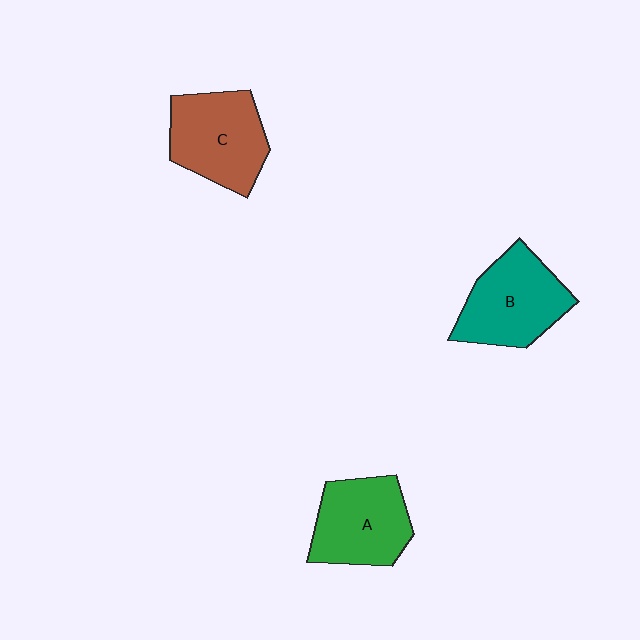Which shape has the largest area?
Shape B (teal).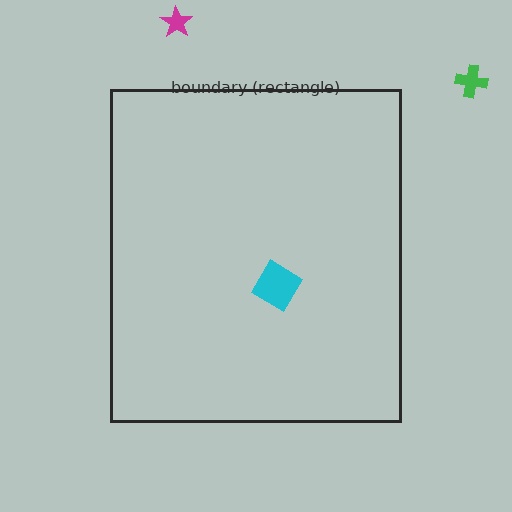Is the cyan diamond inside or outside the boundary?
Inside.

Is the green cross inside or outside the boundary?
Outside.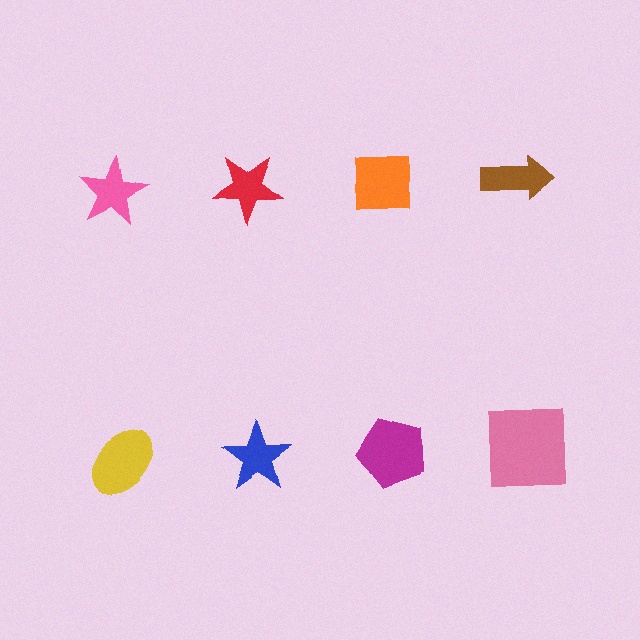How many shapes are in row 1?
4 shapes.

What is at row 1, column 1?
A pink star.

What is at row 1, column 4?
A brown arrow.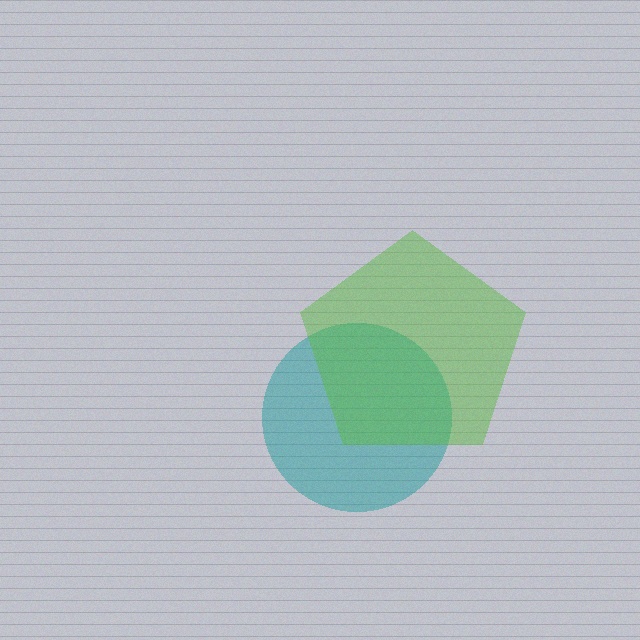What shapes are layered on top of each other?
The layered shapes are: a teal circle, a lime pentagon.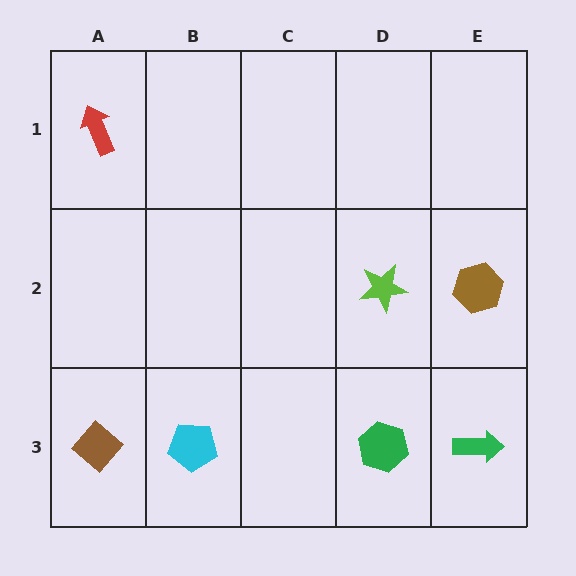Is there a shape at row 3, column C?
No, that cell is empty.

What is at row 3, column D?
A green hexagon.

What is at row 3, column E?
A green arrow.